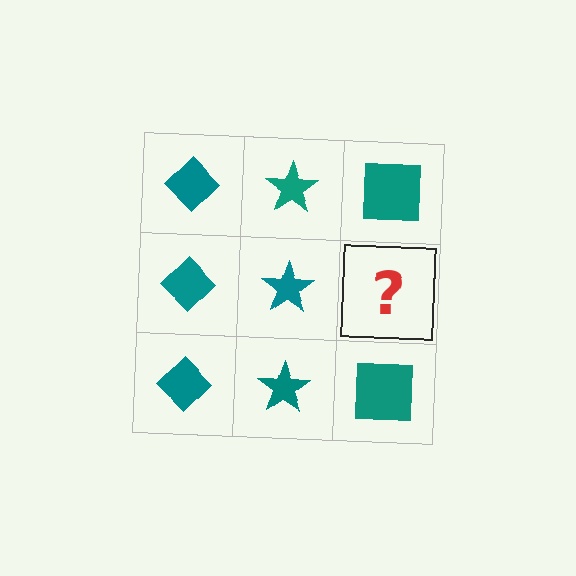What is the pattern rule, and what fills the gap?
The rule is that each column has a consistent shape. The gap should be filled with a teal square.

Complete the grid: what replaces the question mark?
The question mark should be replaced with a teal square.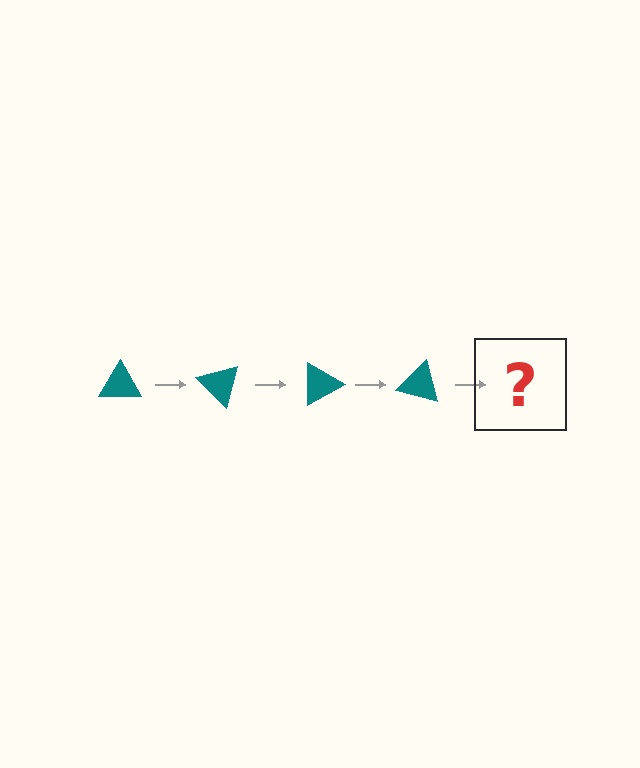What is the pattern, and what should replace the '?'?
The pattern is that the triangle rotates 45 degrees each step. The '?' should be a teal triangle rotated 180 degrees.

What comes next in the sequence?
The next element should be a teal triangle rotated 180 degrees.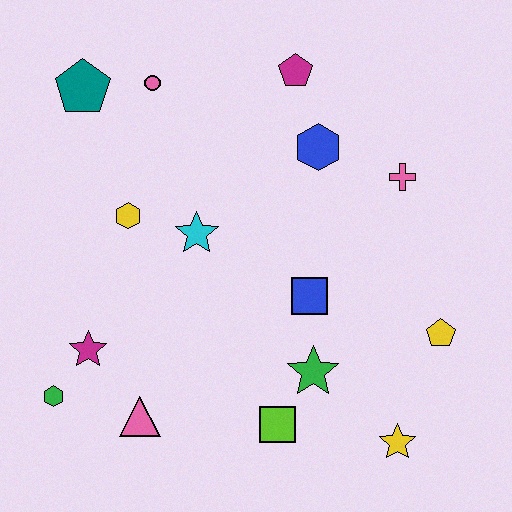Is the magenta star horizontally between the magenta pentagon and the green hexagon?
Yes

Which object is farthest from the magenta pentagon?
The green hexagon is farthest from the magenta pentagon.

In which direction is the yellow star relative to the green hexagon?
The yellow star is to the right of the green hexagon.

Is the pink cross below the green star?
No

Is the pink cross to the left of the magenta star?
No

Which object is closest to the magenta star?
The green hexagon is closest to the magenta star.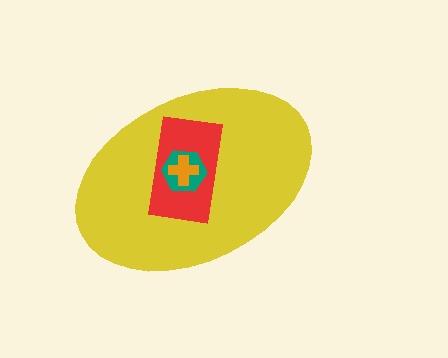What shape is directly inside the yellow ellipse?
The red rectangle.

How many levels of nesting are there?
4.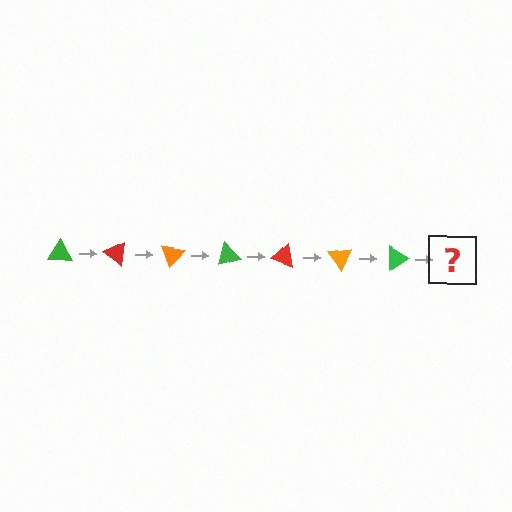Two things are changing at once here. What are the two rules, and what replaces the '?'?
The two rules are that it rotates 35 degrees each step and the color cycles through green, red, and orange. The '?' should be a red triangle, rotated 245 degrees from the start.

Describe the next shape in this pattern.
It should be a red triangle, rotated 245 degrees from the start.